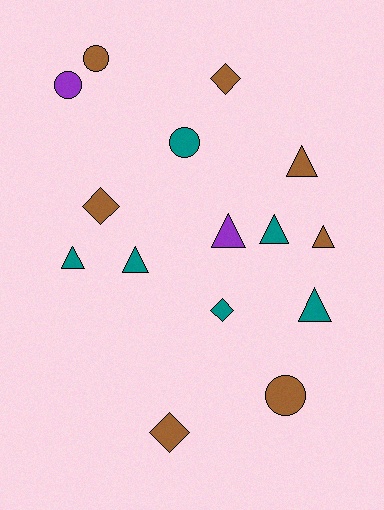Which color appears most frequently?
Brown, with 7 objects.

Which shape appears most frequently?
Triangle, with 7 objects.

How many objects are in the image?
There are 15 objects.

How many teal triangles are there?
There are 4 teal triangles.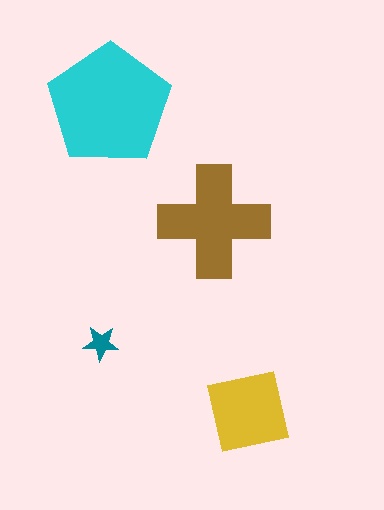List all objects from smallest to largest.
The teal star, the yellow square, the brown cross, the cyan pentagon.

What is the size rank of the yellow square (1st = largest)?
3rd.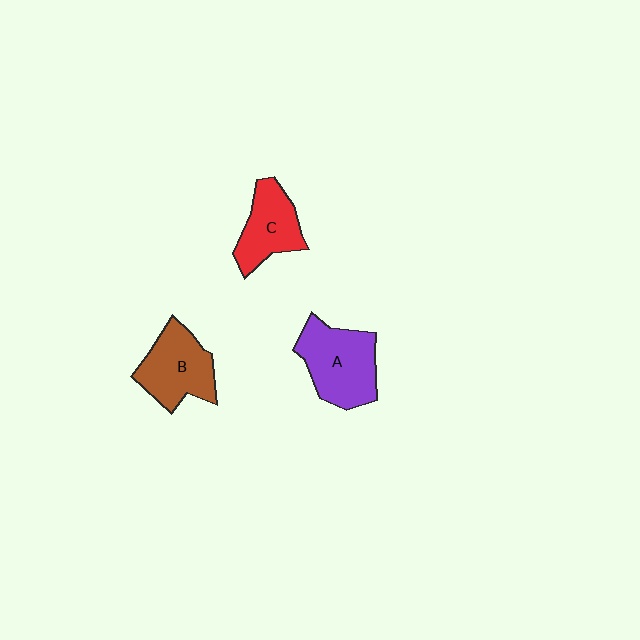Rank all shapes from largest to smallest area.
From largest to smallest: A (purple), B (brown), C (red).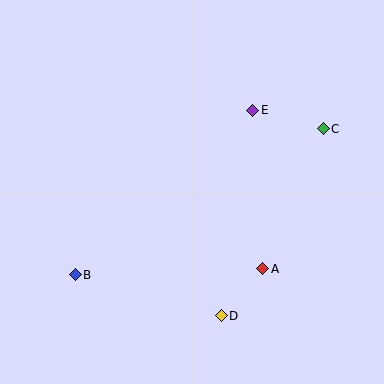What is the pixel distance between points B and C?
The distance between B and C is 288 pixels.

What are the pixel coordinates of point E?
Point E is at (253, 110).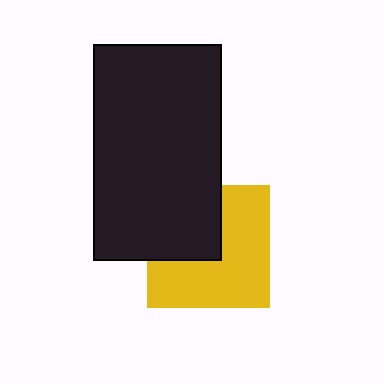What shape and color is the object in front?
The object in front is a black rectangle.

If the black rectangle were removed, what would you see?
You would see the complete yellow square.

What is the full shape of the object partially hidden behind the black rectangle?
The partially hidden object is a yellow square.